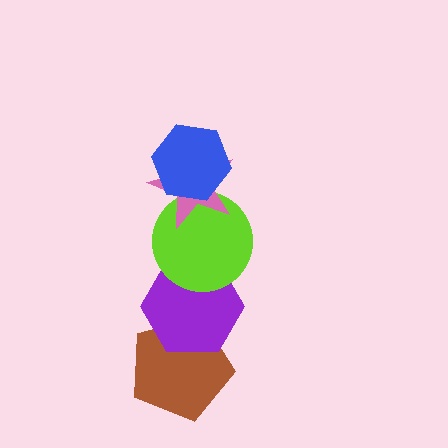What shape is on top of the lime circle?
The pink star is on top of the lime circle.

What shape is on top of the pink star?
The blue hexagon is on top of the pink star.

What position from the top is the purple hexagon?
The purple hexagon is 4th from the top.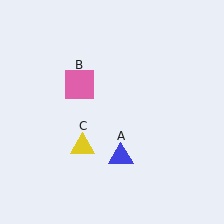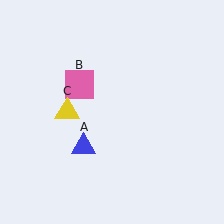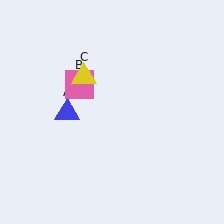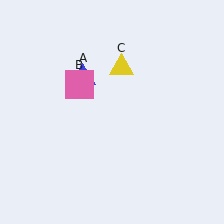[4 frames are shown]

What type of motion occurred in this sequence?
The blue triangle (object A), yellow triangle (object C) rotated clockwise around the center of the scene.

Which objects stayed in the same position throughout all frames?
Pink square (object B) remained stationary.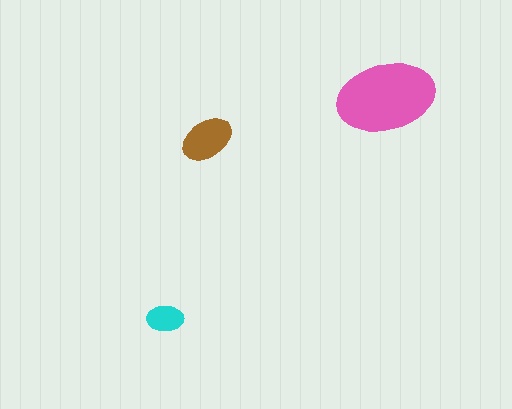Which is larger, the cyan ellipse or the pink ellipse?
The pink one.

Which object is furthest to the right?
The pink ellipse is rightmost.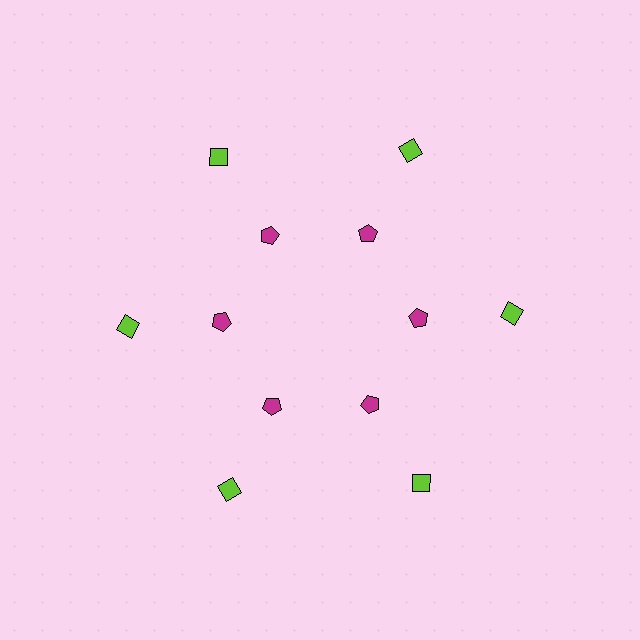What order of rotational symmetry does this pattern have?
This pattern has 6-fold rotational symmetry.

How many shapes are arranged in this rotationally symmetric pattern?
There are 12 shapes, arranged in 6 groups of 2.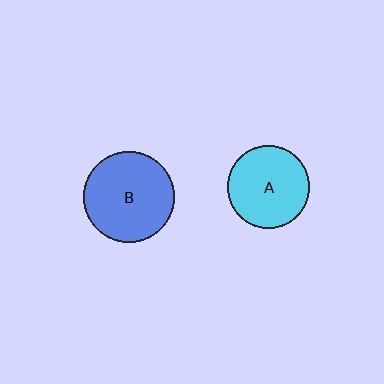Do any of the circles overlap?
No, none of the circles overlap.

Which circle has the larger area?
Circle B (blue).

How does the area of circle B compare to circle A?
Approximately 1.2 times.